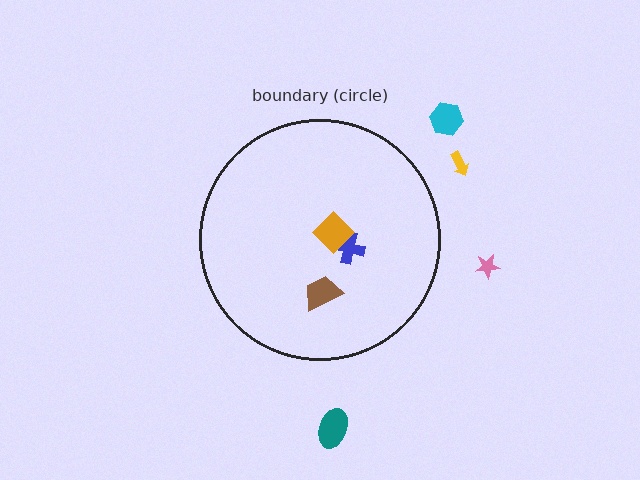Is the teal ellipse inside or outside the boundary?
Outside.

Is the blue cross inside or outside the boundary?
Inside.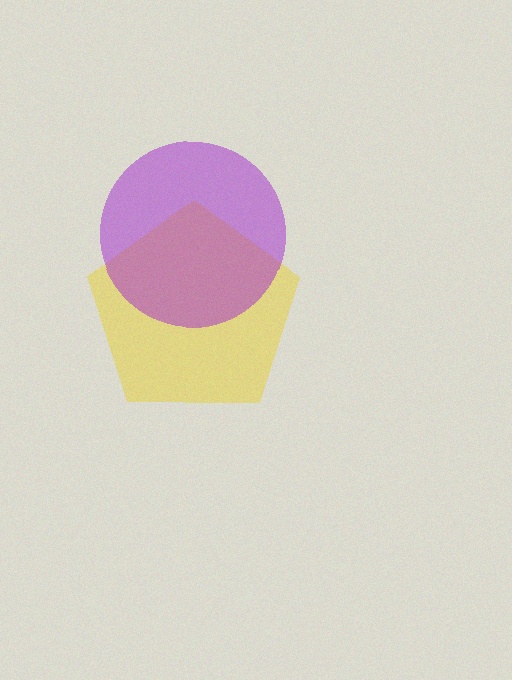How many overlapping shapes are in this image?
There are 2 overlapping shapes in the image.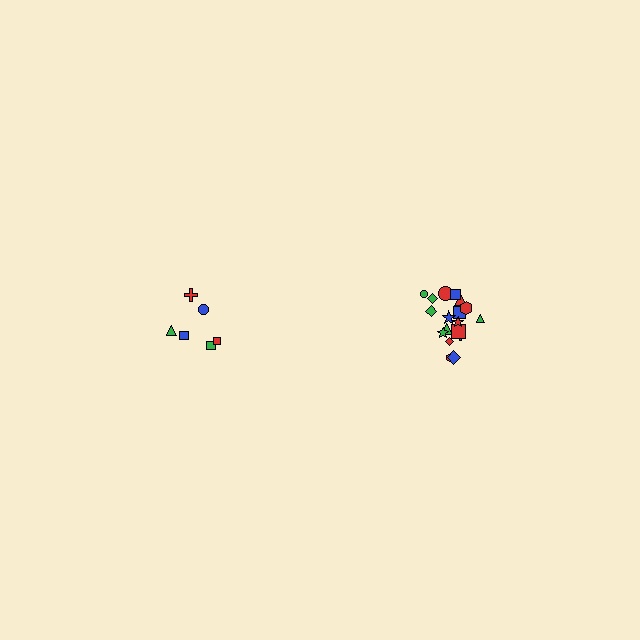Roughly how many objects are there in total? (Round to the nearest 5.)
Roughly 25 objects in total.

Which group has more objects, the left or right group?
The right group.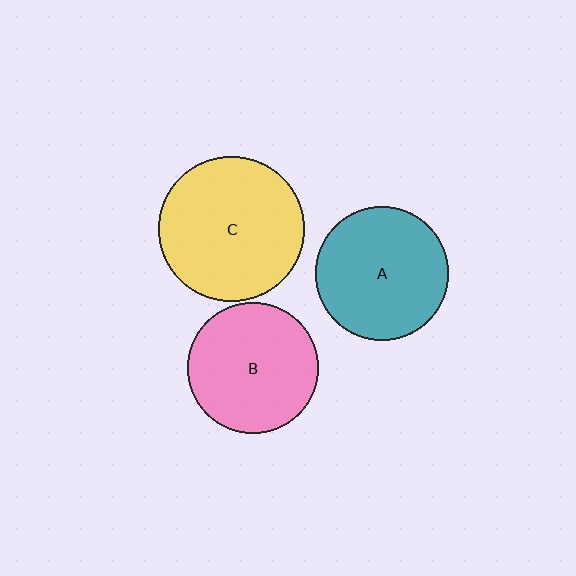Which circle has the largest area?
Circle C (yellow).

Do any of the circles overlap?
No, none of the circles overlap.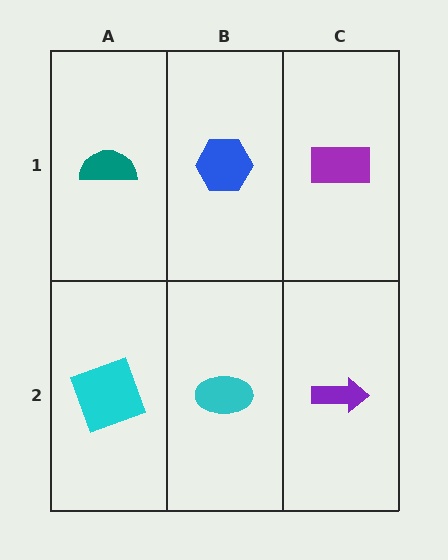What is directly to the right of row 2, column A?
A cyan ellipse.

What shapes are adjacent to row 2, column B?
A blue hexagon (row 1, column B), a cyan square (row 2, column A), a purple arrow (row 2, column C).